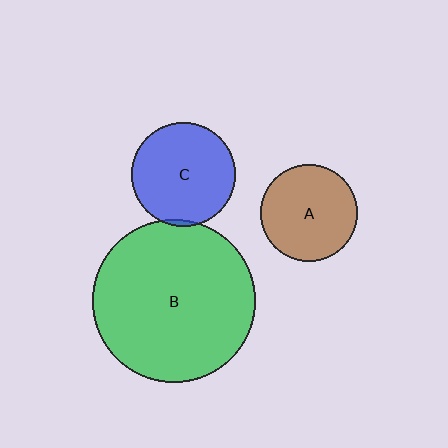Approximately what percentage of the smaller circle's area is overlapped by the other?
Approximately 5%.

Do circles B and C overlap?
Yes.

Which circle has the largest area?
Circle B (green).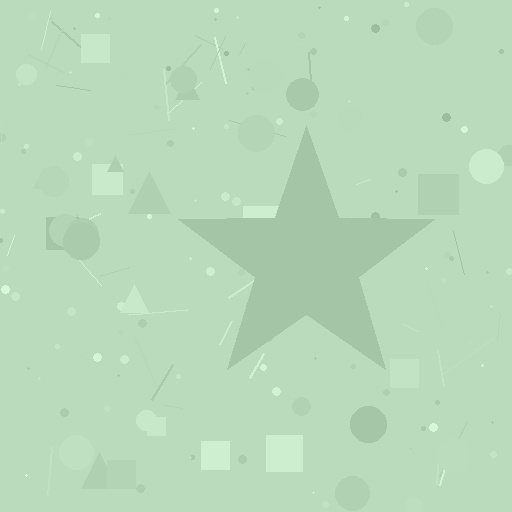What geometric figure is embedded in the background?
A star is embedded in the background.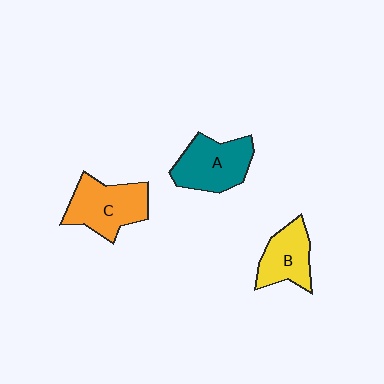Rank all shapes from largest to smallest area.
From largest to smallest: C (orange), A (teal), B (yellow).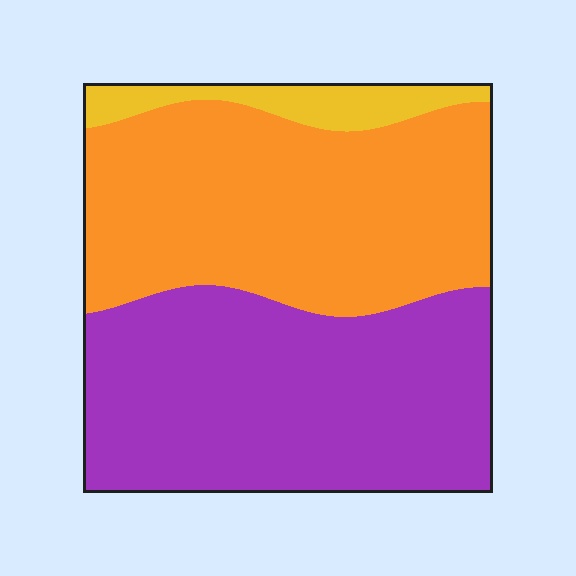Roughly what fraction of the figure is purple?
Purple takes up between a quarter and a half of the figure.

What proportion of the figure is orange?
Orange covers 45% of the figure.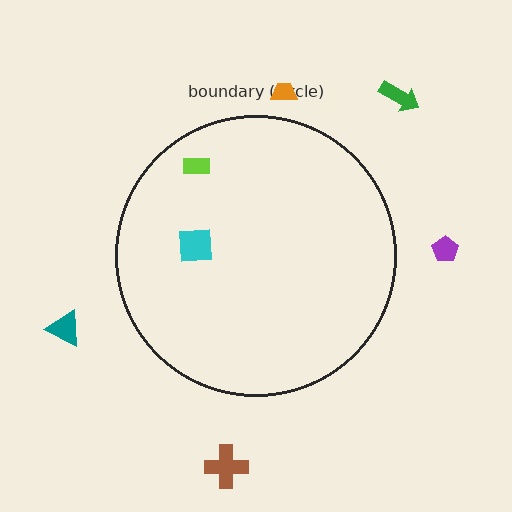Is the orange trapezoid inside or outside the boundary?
Outside.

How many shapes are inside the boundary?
2 inside, 5 outside.